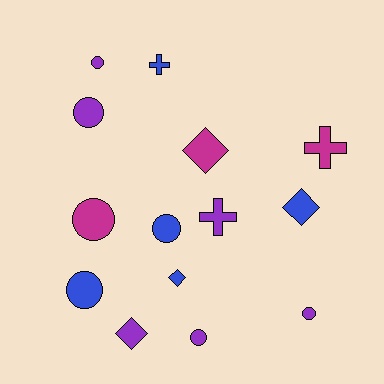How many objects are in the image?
There are 14 objects.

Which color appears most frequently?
Purple, with 6 objects.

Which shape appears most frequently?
Circle, with 7 objects.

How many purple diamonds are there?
There is 1 purple diamond.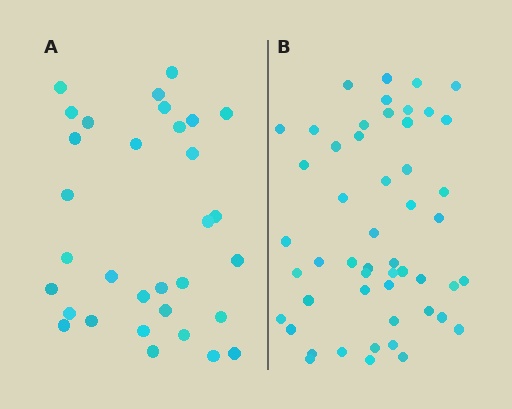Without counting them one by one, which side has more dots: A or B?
Region B (the right region) has more dots.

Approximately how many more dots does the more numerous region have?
Region B has approximately 20 more dots than region A.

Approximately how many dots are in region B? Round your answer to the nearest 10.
About 50 dots. (The exact count is 51, which rounds to 50.)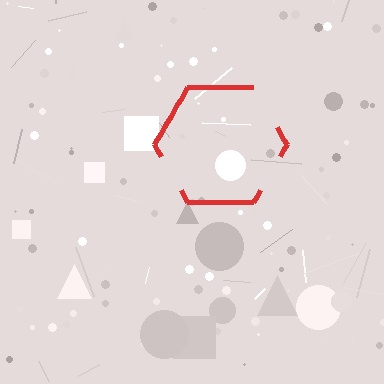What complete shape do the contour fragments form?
The contour fragments form a hexagon.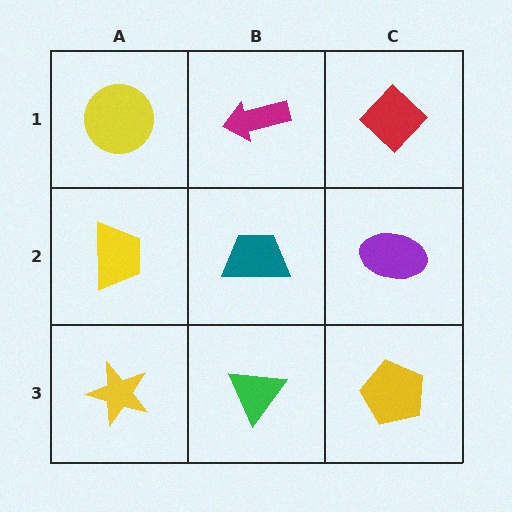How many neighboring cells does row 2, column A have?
3.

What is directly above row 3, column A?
A yellow trapezoid.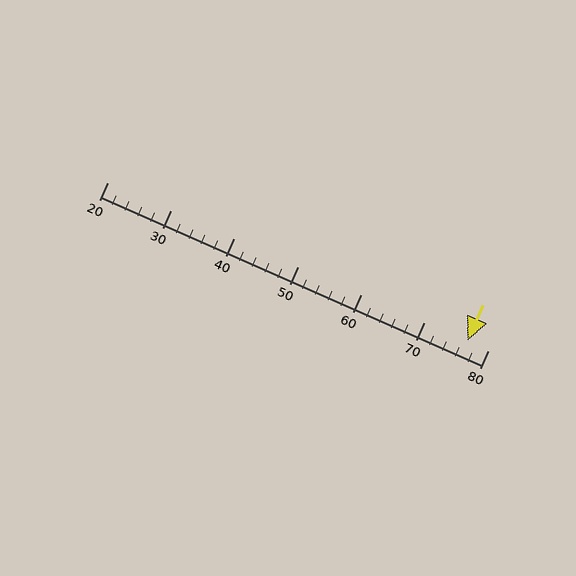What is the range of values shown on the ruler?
The ruler shows values from 20 to 80.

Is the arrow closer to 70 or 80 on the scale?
The arrow is closer to 80.